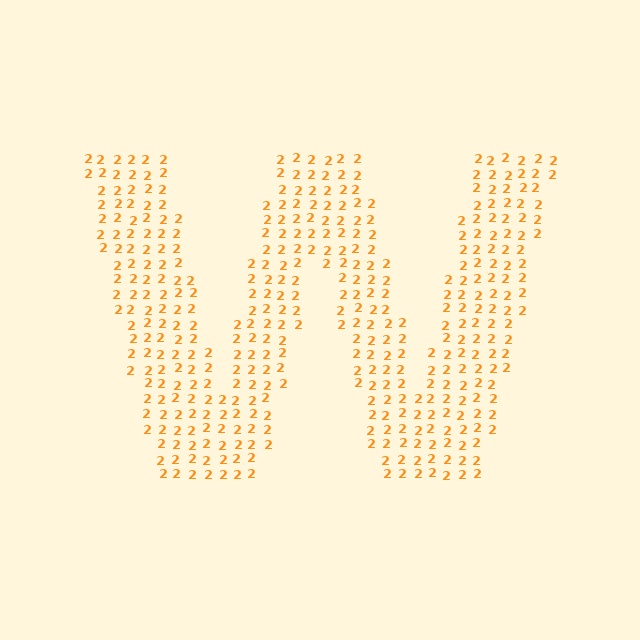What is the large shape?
The large shape is the letter W.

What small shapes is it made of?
It is made of small digit 2's.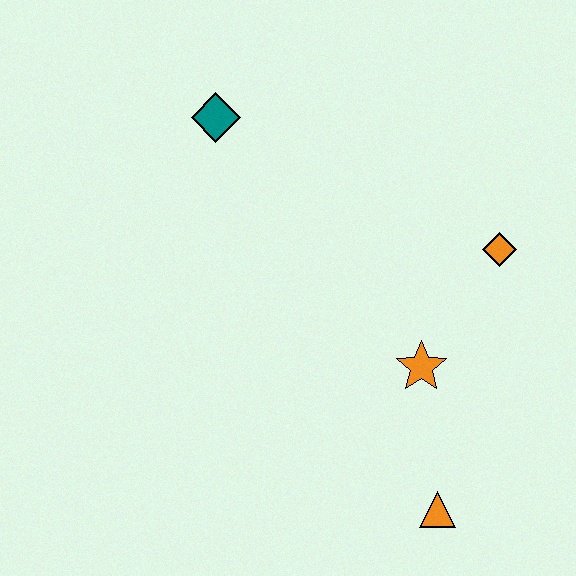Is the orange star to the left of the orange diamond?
Yes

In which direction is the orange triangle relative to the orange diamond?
The orange triangle is below the orange diamond.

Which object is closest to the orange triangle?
The orange star is closest to the orange triangle.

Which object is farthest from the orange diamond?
The teal diamond is farthest from the orange diamond.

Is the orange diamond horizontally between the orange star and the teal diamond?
No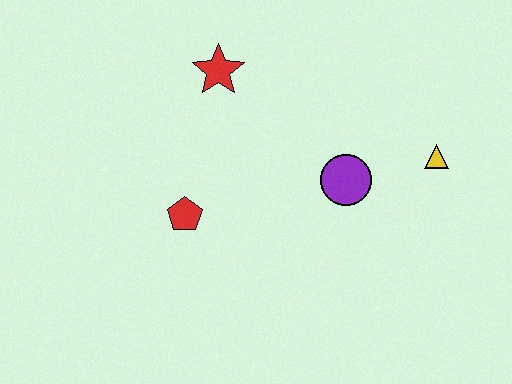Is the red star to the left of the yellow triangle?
Yes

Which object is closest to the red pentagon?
The red star is closest to the red pentagon.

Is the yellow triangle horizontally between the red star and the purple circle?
No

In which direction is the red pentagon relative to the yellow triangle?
The red pentagon is to the left of the yellow triangle.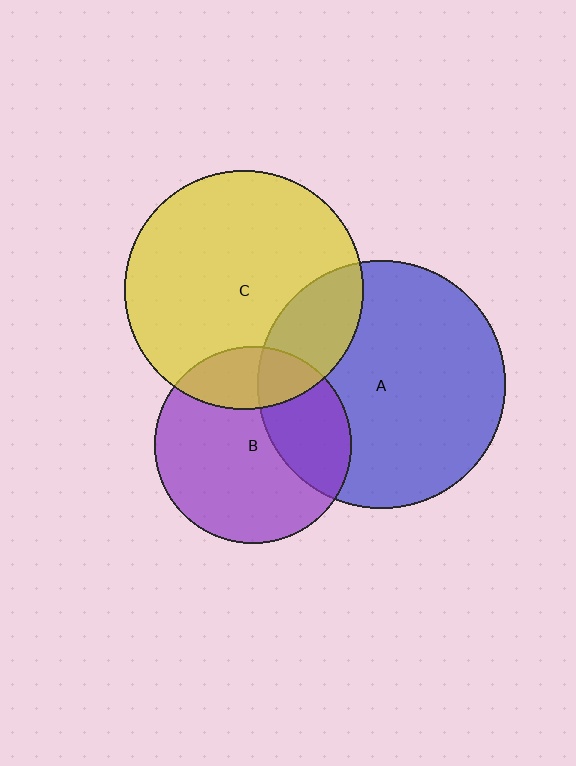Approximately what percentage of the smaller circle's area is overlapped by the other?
Approximately 20%.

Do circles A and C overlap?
Yes.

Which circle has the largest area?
Circle A (blue).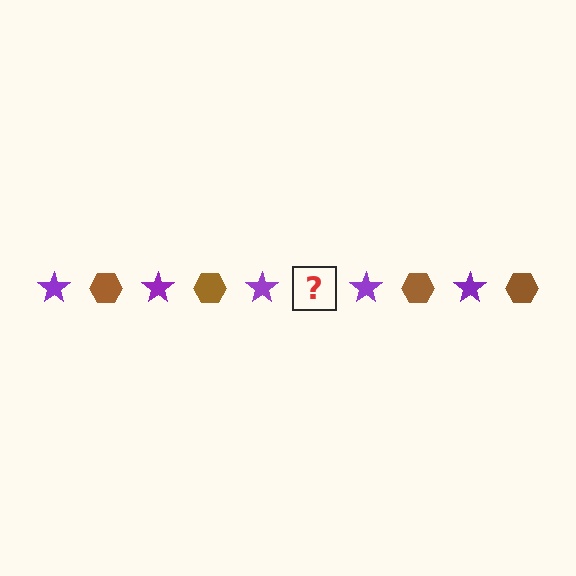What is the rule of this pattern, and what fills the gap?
The rule is that the pattern alternates between purple star and brown hexagon. The gap should be filled with a brown hexagon.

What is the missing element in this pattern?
The missing element is a brown hexagon.